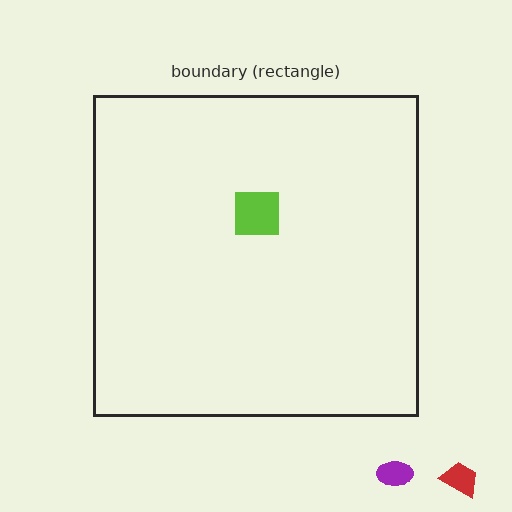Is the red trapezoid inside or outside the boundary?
Outside.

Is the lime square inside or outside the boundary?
Inside.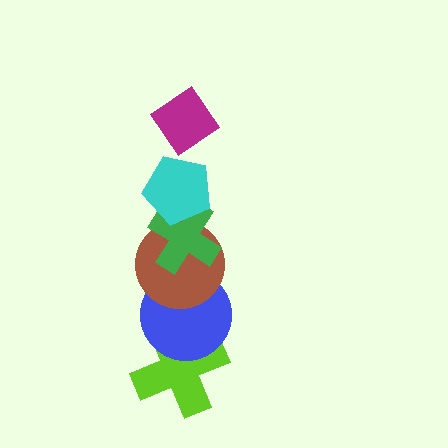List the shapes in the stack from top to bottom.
From top to bottom: the magenta diamond, the cyan pentagon, the green cross, the brown circle, the blue circle, the lime cross.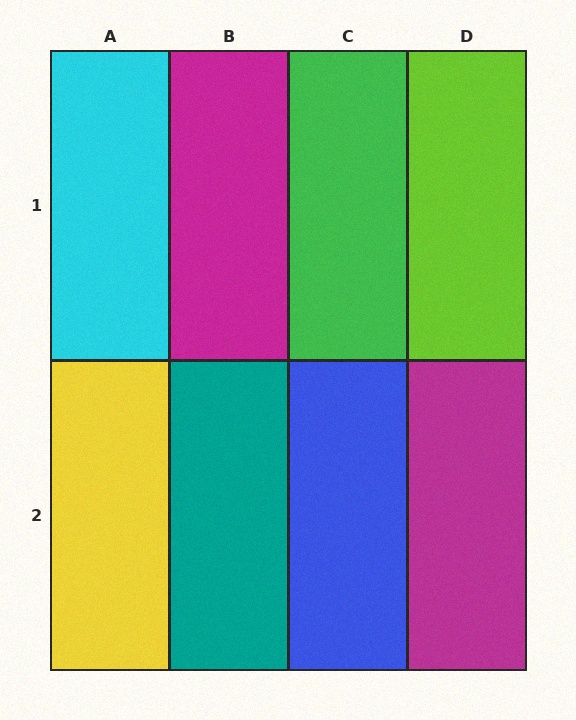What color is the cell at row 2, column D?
Magenta.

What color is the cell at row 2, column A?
Yellow.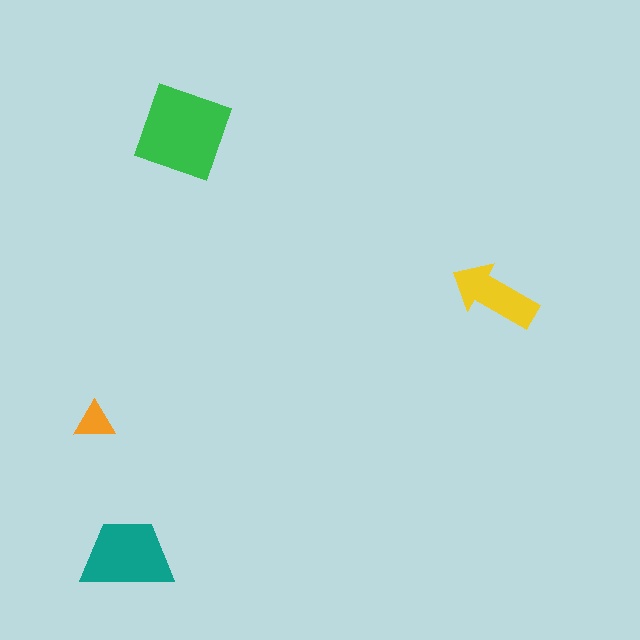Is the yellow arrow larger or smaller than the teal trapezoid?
Smaller.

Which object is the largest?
The green diamond.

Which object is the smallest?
The orange triangle.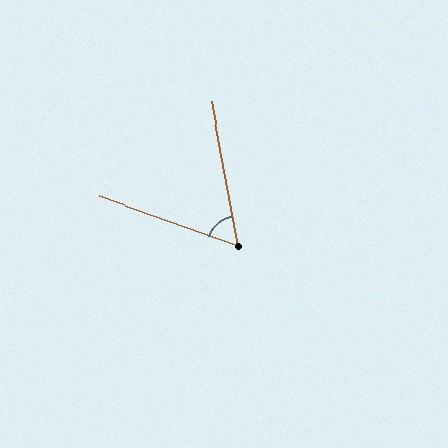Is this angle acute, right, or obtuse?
It is acute.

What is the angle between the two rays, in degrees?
Approximately 60 degrees.